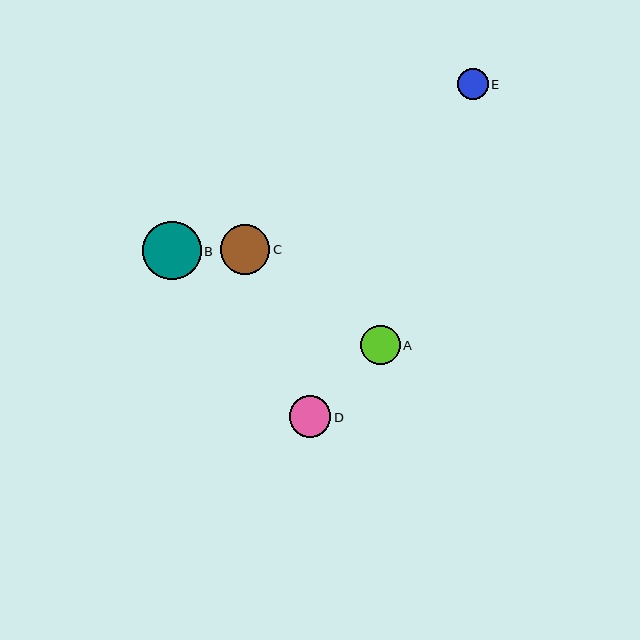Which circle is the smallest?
Circle E is the smallest with a size of approximately 31 pixels.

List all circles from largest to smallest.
From largest to smallest: B, C, D, A, E.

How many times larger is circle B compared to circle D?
Circle B is approximately 1.4 times the size of circle D.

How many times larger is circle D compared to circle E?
Circle D is approximately 1.4 times the size of circle E.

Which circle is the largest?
Circle B is the largest with a size of approximately 58 pixels.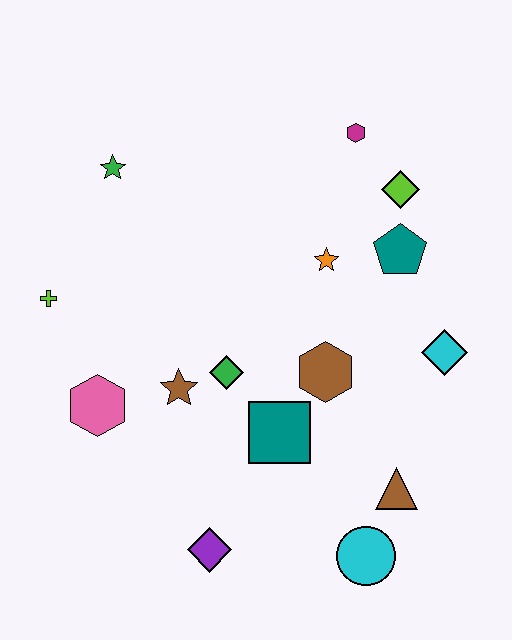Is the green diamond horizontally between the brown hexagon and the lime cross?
Yes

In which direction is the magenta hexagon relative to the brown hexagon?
The magenta hexagon is above the brown hexagon.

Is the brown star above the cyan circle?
Yes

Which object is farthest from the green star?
The cyan circle is farthest from the green star.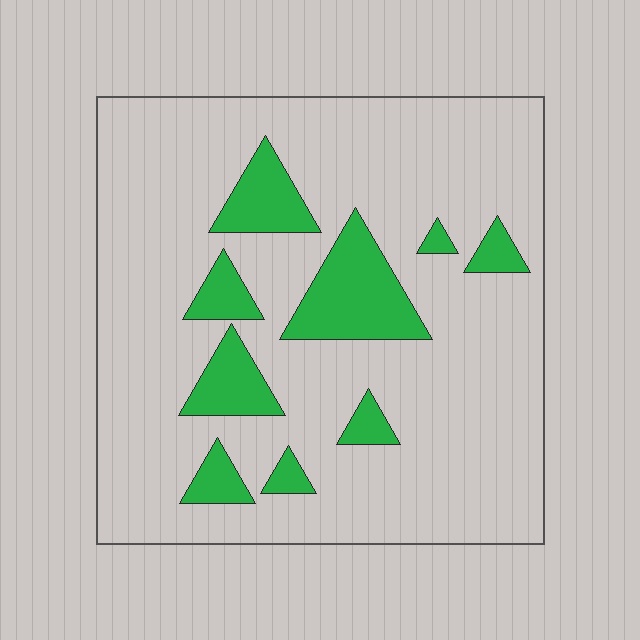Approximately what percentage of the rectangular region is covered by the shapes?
Approximately 15%.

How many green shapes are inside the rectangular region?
9.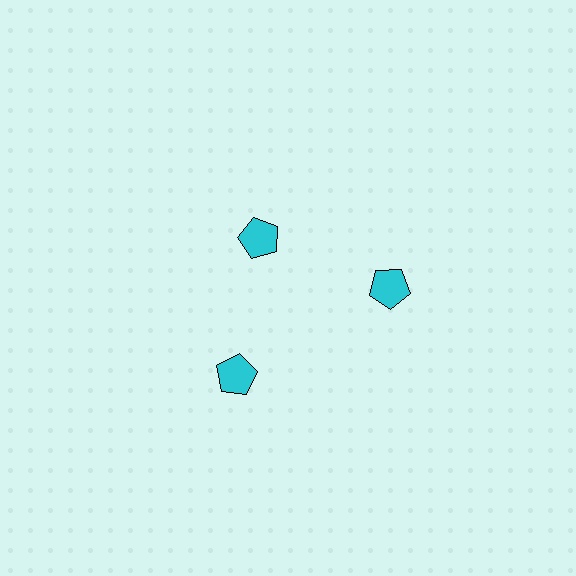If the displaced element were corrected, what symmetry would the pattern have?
It would have 3-fold rotational symmetry — the pattern would map onto itself every 120 degrees.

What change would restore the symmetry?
The symmetry would be restored by moving it outward, back onto the ring so that all 3 pentagons sit at equal angles and equal distance from the center.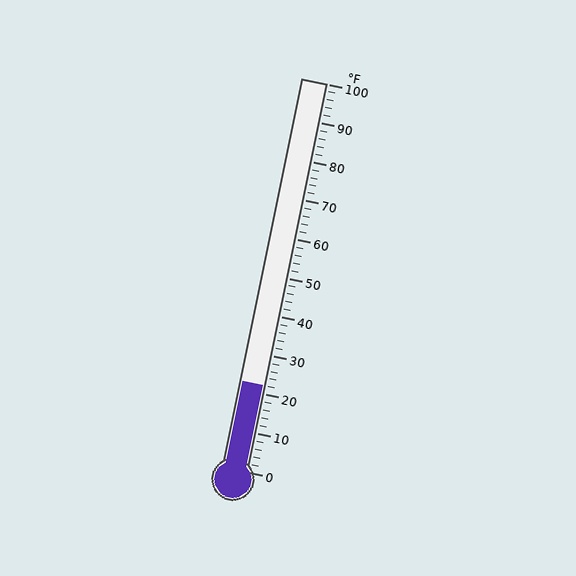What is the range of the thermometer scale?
The thermometer scale ranges from 0°F to 100°F.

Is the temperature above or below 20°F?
The temperature is above 20°F.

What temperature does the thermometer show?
The thermometer shows approximately 22°F.